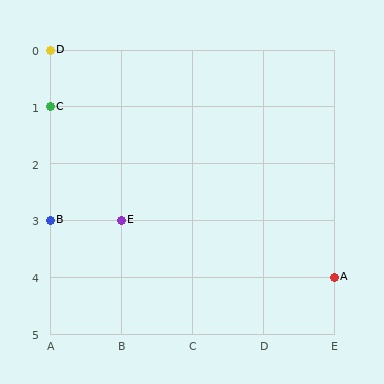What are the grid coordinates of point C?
Point C is at grid coordinates (A, 1).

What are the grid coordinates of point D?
Point D is at grid coordinates (A, 0).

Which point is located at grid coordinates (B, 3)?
Point E is at (B, 3).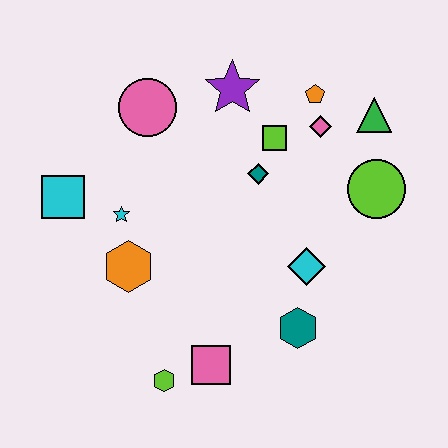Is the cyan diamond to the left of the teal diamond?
No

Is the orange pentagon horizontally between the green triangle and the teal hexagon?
Yes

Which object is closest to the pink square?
The lime hexagon is closest to the pink square.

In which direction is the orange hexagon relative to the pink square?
The orange hexagon is above the pink square.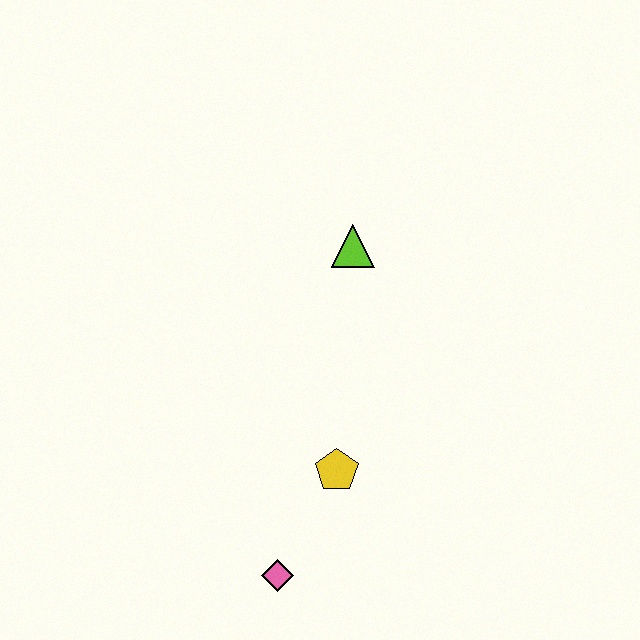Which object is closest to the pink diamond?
The yellow pentagon is closest to the pink diamond.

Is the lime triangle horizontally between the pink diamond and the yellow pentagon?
No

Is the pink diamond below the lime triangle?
Yes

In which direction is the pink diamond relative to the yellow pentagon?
The pink diamond is below the yellow pentagon.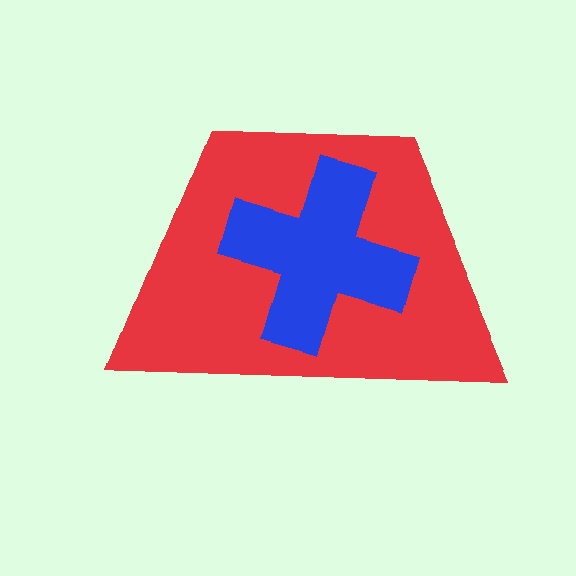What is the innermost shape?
The blue cross.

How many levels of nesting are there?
2.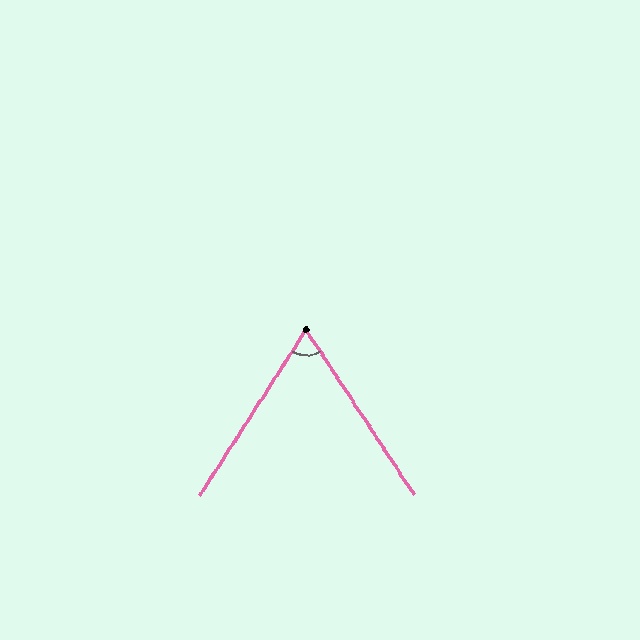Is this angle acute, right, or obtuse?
It is acute.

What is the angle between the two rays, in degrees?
Approximately 66 degrees.